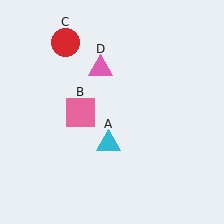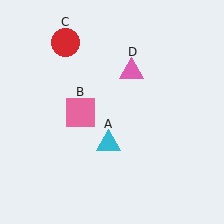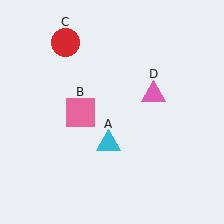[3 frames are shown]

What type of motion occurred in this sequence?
The pink triangle (object D) rotated clockwise around the center of the scene.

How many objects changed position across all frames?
1 object changed position: pink triangle (object D).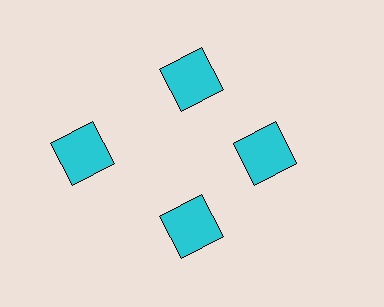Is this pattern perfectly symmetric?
No. The 4 cyan squares are arranged in a ring, but one element near the 9 o'clock position is pushed outward from the center, breaking the 4-fold rotational symmetry.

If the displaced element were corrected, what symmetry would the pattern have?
It would have 4-fold rotational symmetry — the pattern would map onto itself every 90 degrees.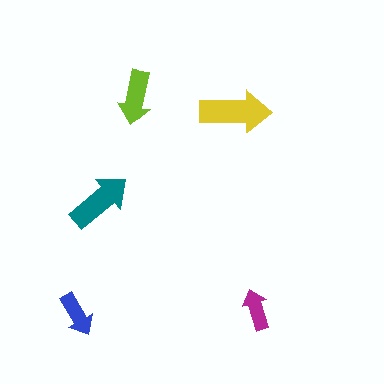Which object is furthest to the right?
The magenta arrow is rightmost.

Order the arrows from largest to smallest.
the yellow one, the teal one, the lime one, the blue one, the magenta one.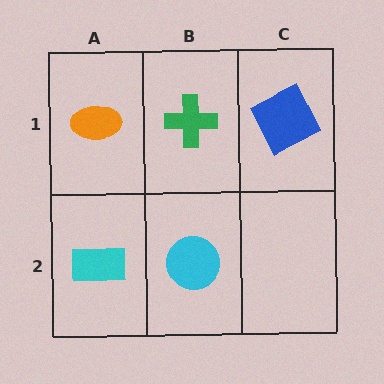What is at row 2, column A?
A cyan rectangle.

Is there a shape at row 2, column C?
No, that cell is empty.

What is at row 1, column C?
A blue square.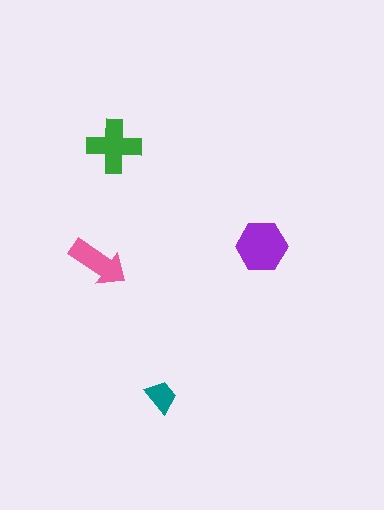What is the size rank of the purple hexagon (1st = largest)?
1st.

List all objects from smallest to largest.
The teal trapezoid, the pink arrow, the green cross, the purple hexagon.